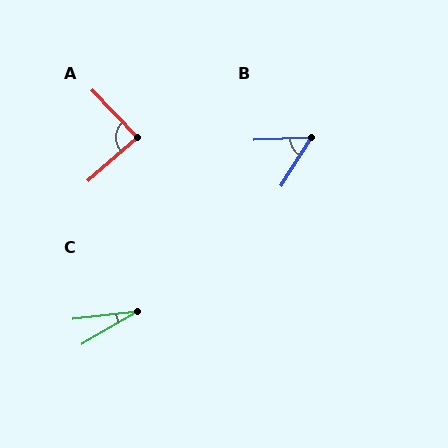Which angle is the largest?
A, at approximately 87 degrees.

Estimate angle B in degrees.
Approximately 55 degrees.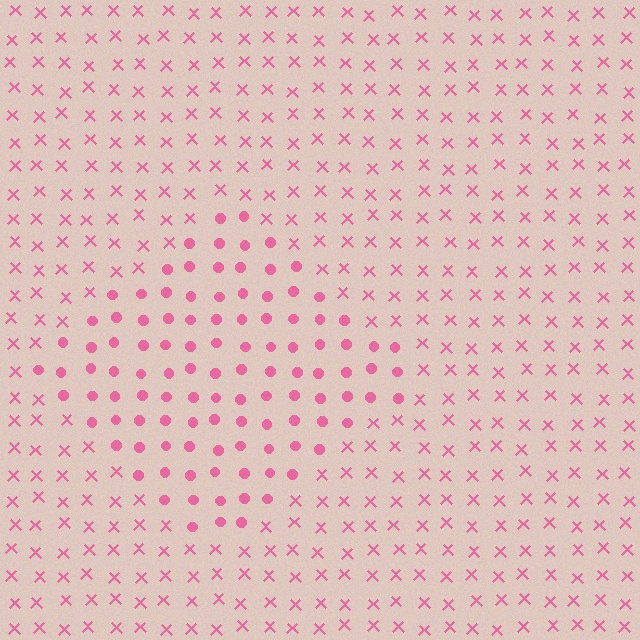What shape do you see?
I see a diamond.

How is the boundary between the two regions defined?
The boundary is defined by a change in element shape: circles inside vs. X marks outside. All elements share the same color and spacing.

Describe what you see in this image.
The image is filled with small pink elements arranged in a uniform grid. A diamond-shaped region contains circles, while the surrounding area contains X marks. The boundary is defined purely by the change in element shape.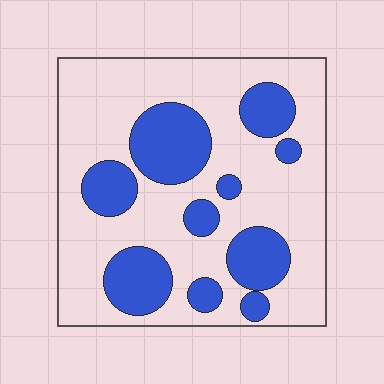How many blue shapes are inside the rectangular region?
10.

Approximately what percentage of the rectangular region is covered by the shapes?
Approximately 30%.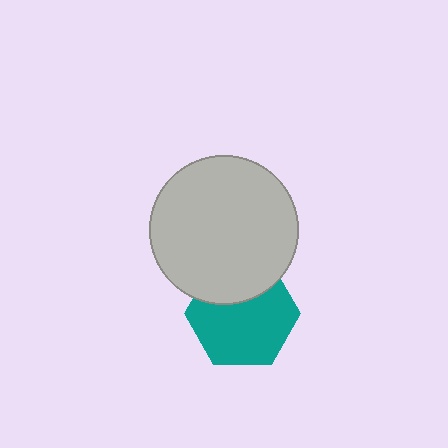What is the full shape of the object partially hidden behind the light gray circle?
The partially hidden object is a teal hexagon.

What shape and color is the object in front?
The object in front is a light gray circle.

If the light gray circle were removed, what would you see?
You would see the complete teal hexagon.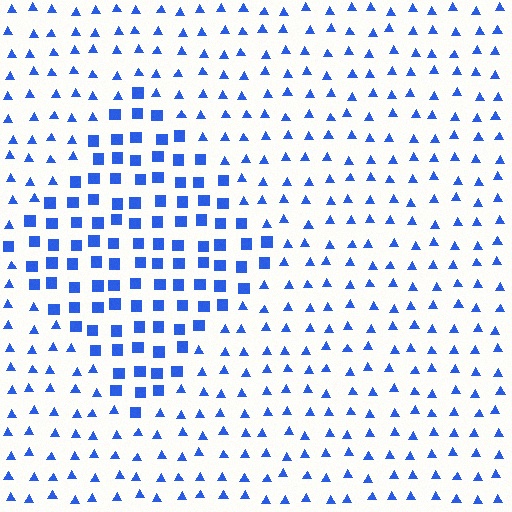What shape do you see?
I see a diamond.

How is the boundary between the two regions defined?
The boundary is defined by a change in element shape: squares inside vs. triangles outside. All elements share the same color and spacing.